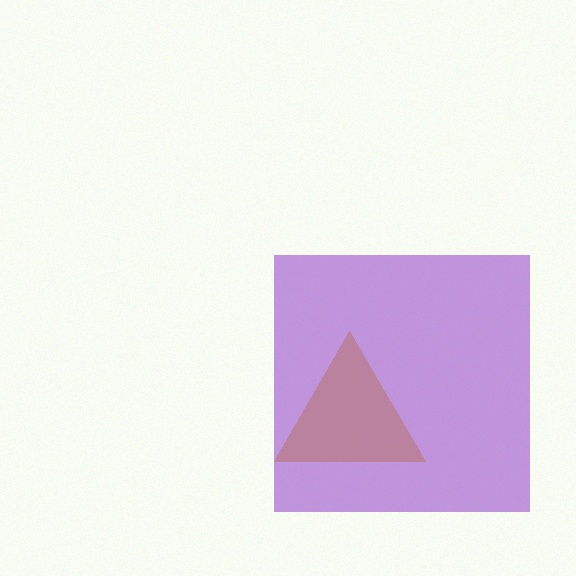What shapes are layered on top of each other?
The layered shapes are: a yellow triangle, a purple square.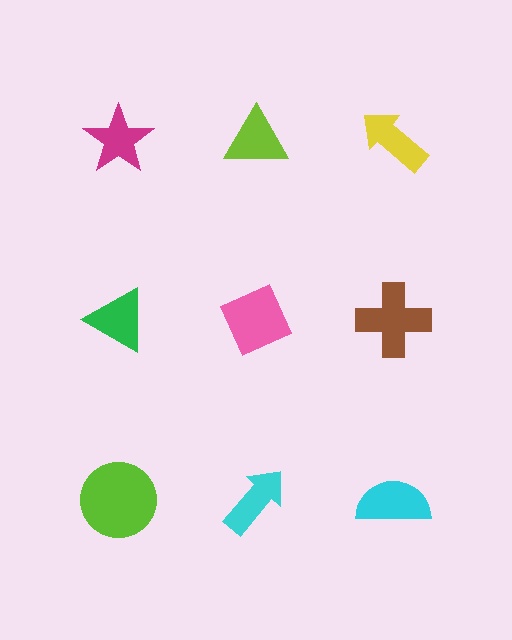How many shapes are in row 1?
3 shapes.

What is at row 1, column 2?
A lime triangle.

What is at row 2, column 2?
A pink diamond.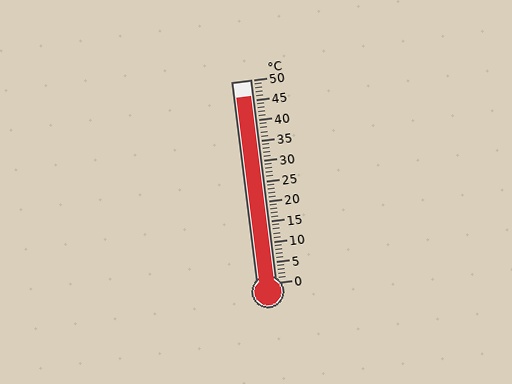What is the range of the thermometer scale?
The thermometer scale ranges from 0°C to 50°C.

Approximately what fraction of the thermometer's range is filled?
The thermometer is filled to approximately 90% of its range.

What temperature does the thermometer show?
The thermometer shows approximately 46°C.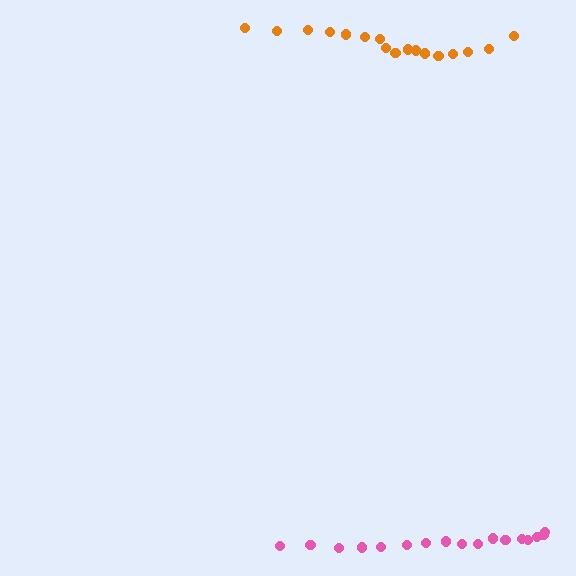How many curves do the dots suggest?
There are 2 distinct paths.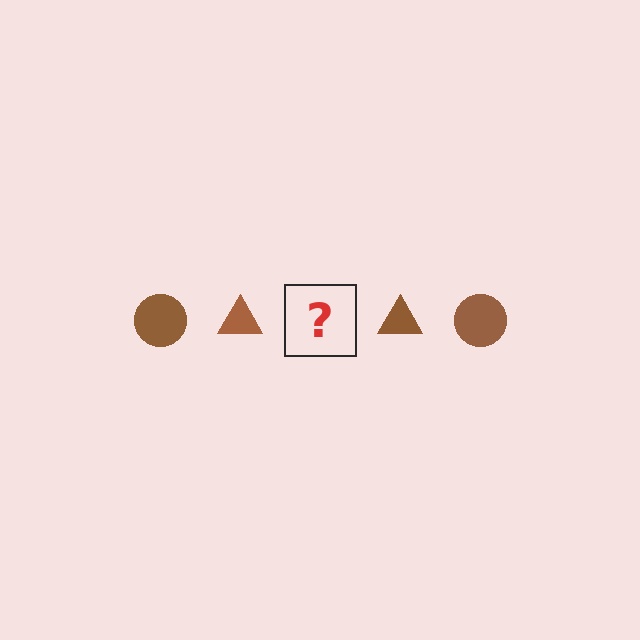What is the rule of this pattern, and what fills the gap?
The rule is that the pattern cycles through circle, triangle shapes in brown. The gap should be filled with a brown circle.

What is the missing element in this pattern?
The missing element is a brown circle.